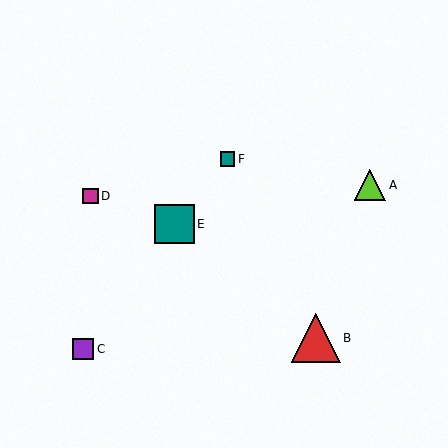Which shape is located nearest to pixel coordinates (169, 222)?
The teal square (labeled E) at (175, 224) is nearest to that location.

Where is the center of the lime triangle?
The center of the lime triangle is at (370, 185).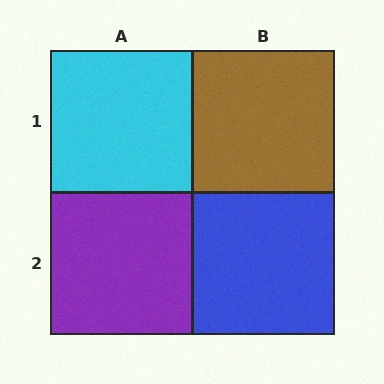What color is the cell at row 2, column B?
Blue.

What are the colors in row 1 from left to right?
Cyan, brown.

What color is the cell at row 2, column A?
Purple.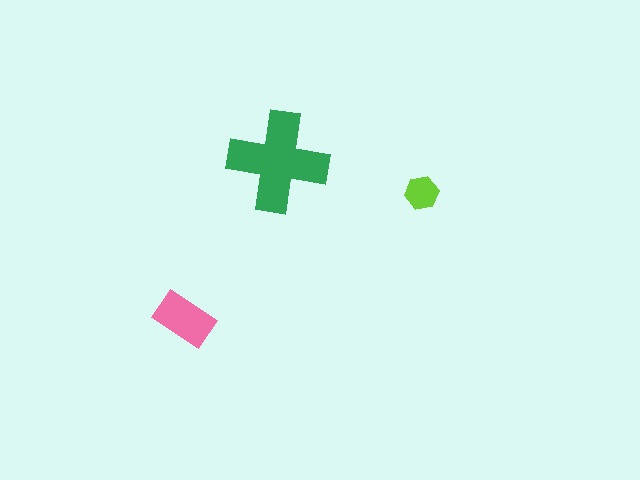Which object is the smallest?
The lime hexagon.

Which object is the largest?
The green cross.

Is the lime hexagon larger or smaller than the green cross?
Smaller.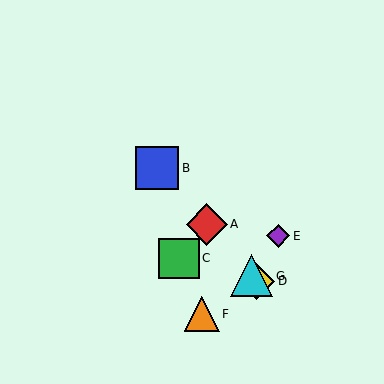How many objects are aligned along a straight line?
4 objects (A, B, D, G) are aligned along a straight line.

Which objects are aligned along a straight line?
Objects A, B, D, G are aligned along a straight line.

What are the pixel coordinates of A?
Object A is at (207, 224).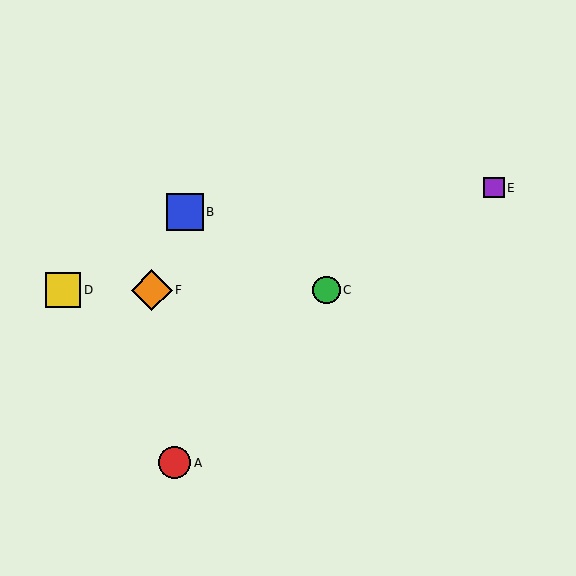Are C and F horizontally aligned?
Yes, both are at y≈290.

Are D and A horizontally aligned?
No, D is at y≈290 and A is at y≈463.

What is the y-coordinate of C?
Object C is at y≈290.